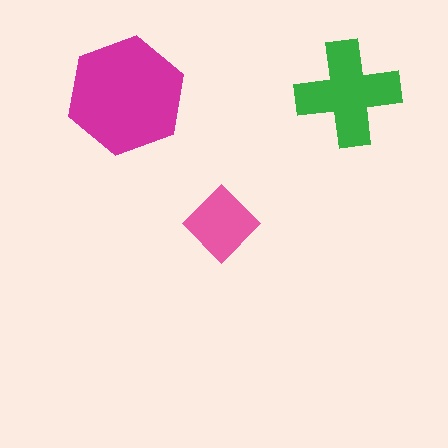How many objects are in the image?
There are 3 objects in the image.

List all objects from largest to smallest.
The magenta hexagon, the green cross, the pink diamond.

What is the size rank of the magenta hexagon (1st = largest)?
1st.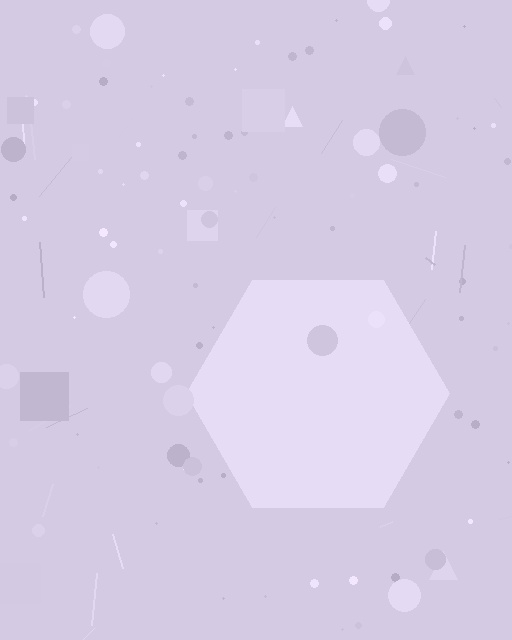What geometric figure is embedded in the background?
A hexagon is embedded in the background.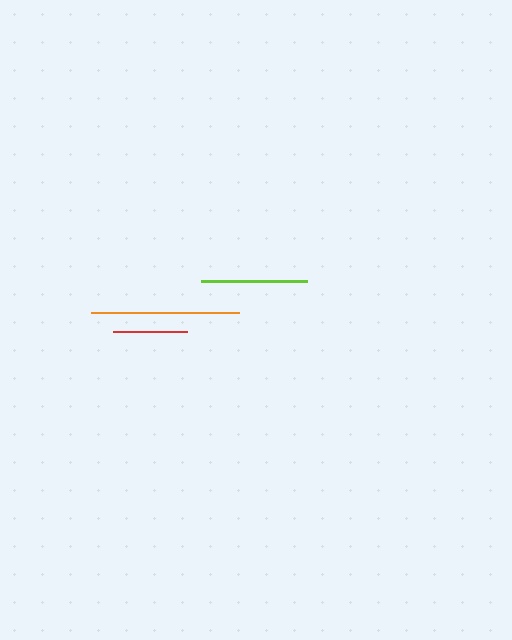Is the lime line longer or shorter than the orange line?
The orange line is longer than the lime line.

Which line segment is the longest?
The orange line is the longest at approximately 148 pixels.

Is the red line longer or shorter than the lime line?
The lime line is longer than the red line.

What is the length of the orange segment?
The orange segment is approximately 148 pixels long.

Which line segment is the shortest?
The red line is the shortest at approximately 74 pixels.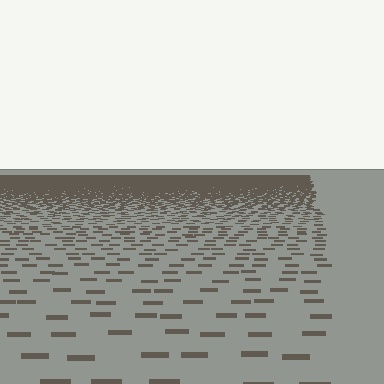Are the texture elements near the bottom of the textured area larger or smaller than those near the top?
Larger. Near the bottom, elements are closer to the viewer and appear at a bigger on-screen size.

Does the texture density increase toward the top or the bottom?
Density increases toward the top.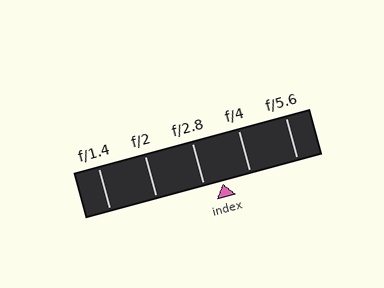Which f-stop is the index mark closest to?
The index mark is closest to f/2.8.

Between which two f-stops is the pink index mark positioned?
The index mark is between f/2.8 and f/4.